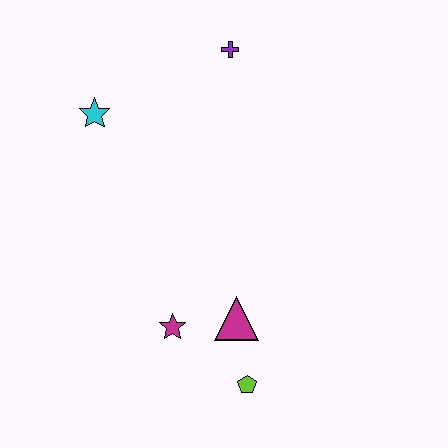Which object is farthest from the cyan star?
The lime pentagon is farthest from the cyan star.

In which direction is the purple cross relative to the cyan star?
The purple cross is to the right of the cyan star.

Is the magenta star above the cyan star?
No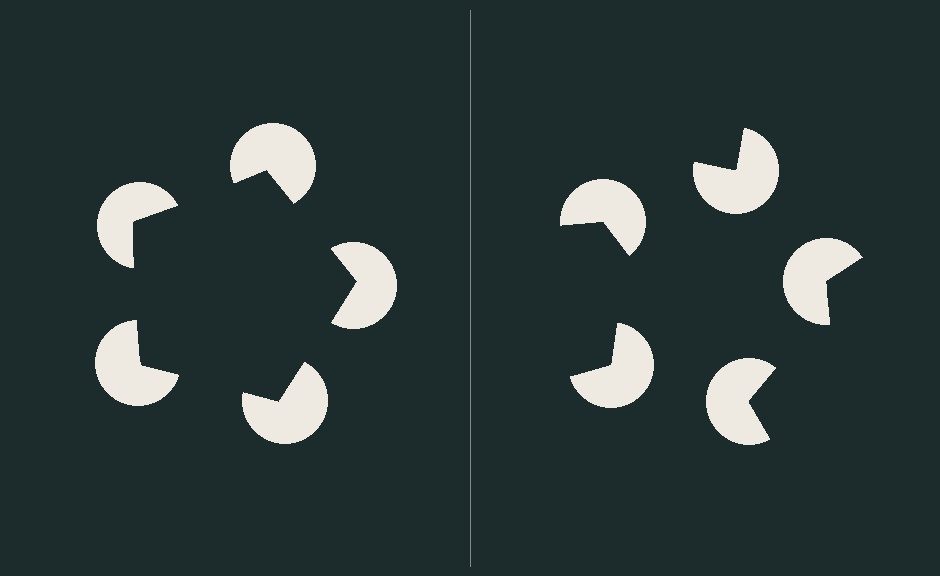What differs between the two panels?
The pac-man discs are positioned identically on both sides; only the wedge orientations differ. On the left they align to a pentagon; on the right they are misaligned.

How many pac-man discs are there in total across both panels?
10 — 5 on each side.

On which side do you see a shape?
An illusory pentagon appears on the left side. On the right side the wedge cuts are rotated, so no coherent shape forms.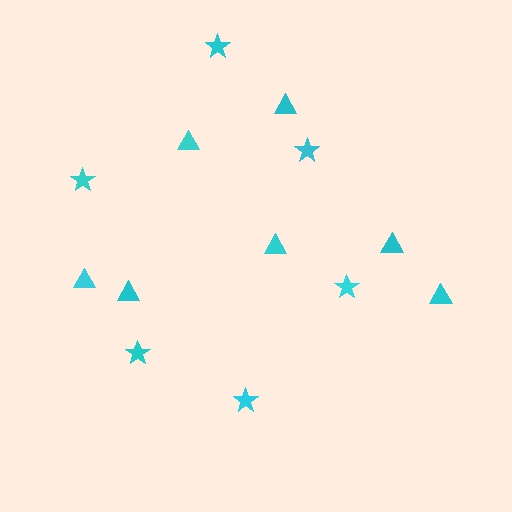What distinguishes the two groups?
There are 2 groups: one group of stars (6) and one group of triangles (7).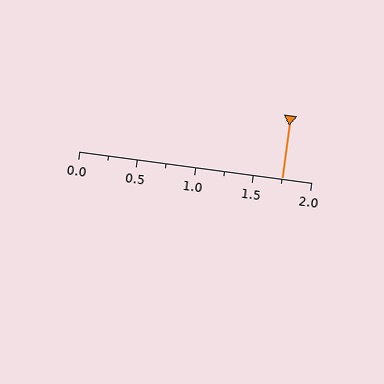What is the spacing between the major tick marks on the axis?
The major ticks are spaced 0.5 apart.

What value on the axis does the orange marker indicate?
The marker indicates approximately 1.75.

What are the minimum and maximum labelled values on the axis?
The axis runs from 0.0 to 2.0.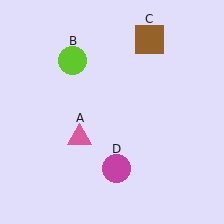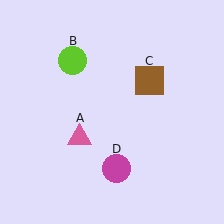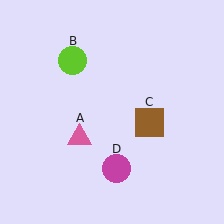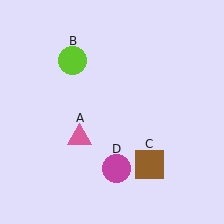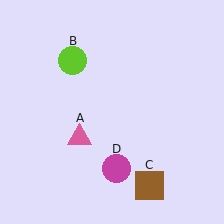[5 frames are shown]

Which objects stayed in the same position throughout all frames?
Pink triangle (object A) and lime circle (object B) and magenta circle (object D) remained stationary.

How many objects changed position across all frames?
1 object changed position: brown square (object C).